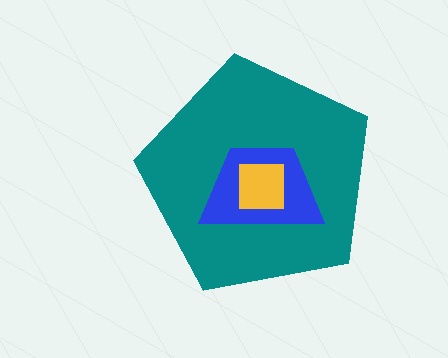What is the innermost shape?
The yellow square.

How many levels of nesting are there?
3.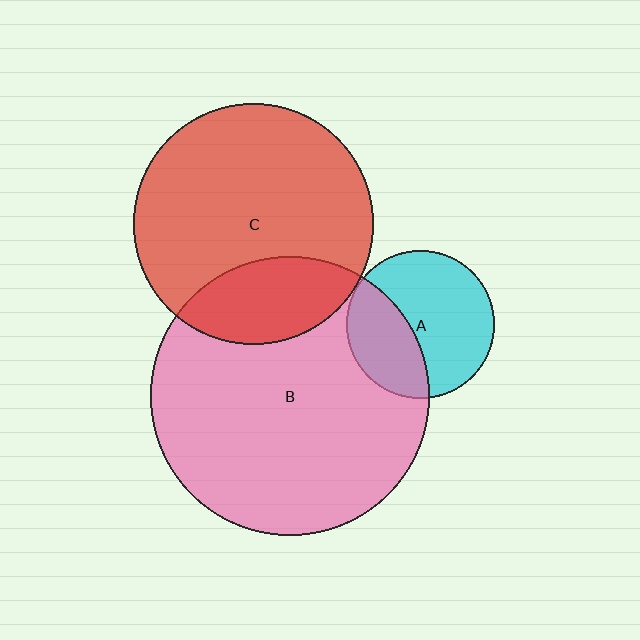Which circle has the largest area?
Circle B (pink).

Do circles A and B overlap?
Yes.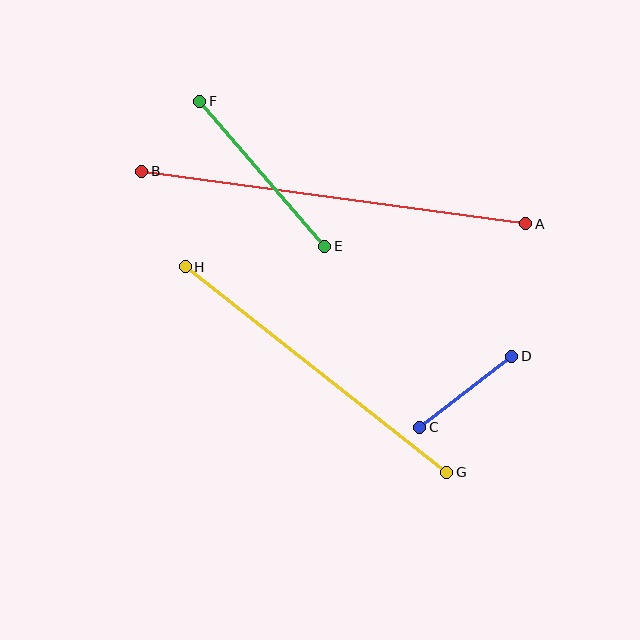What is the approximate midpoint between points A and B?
The midpoint is at approximately (334, 198) pixels.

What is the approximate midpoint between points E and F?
The midpoint is at approximately (262, 174) pixels.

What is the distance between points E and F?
The distance is approximately 191 pixels.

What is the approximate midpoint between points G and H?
The midpoint is at approximately (316, 370) pixels.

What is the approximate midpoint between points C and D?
The midpoint is at approximately (466, 392) pixels.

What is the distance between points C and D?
The distance is approximately 116 pixels.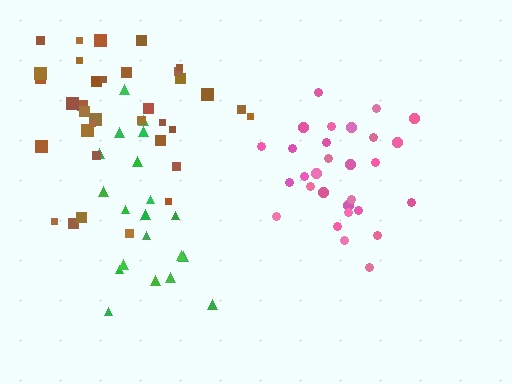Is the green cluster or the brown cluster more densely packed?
Brown.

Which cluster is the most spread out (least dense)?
Green.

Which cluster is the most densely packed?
Pink.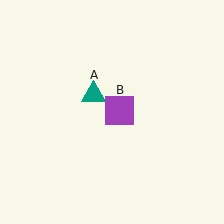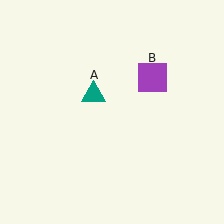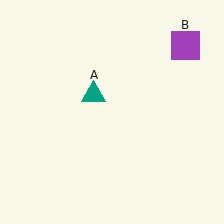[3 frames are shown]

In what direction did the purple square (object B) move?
The purple square (object B) moved up and to the right.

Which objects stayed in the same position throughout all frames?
Teal triangle (object A) remained stationary.